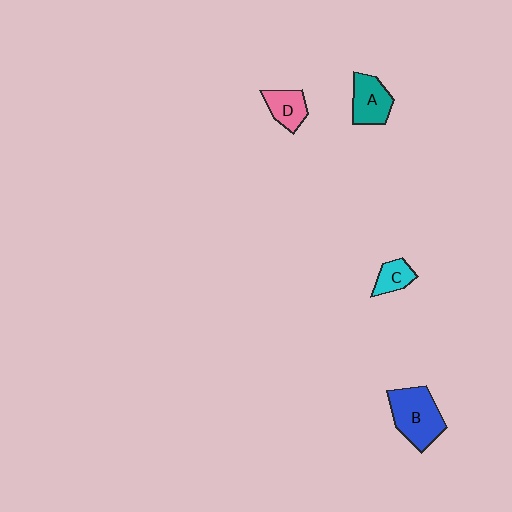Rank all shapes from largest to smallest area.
From largest to smallest: B (blue), A (teal), D (pink), C (cyan).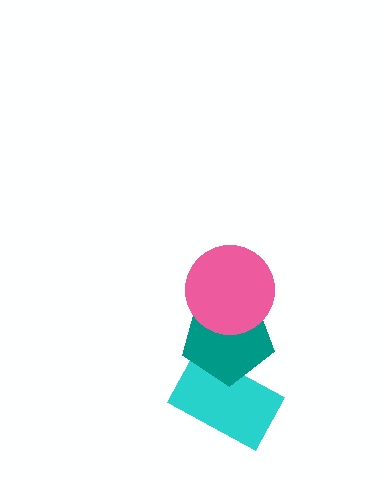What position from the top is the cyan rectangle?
The cyan rectangle is 3rd from the top.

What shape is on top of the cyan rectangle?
The teal pentagon is on top of the cyan rectangle.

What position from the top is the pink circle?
The pink circle is 1st from the top.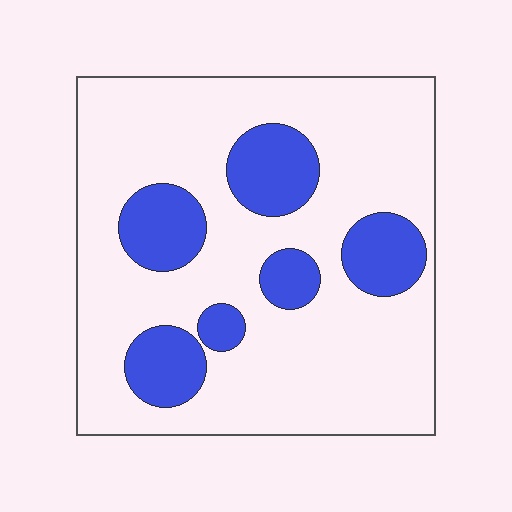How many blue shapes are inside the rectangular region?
6.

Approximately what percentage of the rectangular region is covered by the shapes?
Approximately 25%.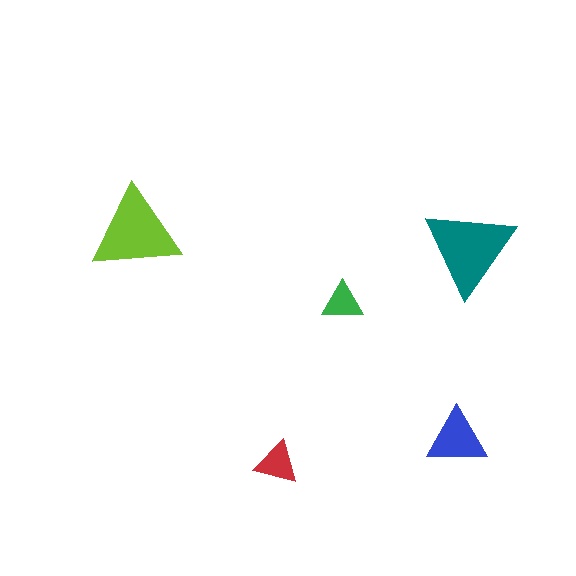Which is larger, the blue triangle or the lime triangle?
The lime one.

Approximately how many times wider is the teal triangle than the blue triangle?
About 1.5 times wider.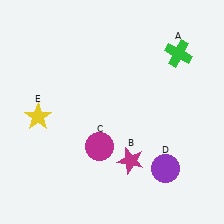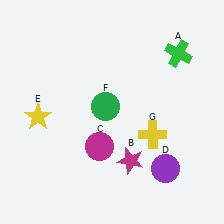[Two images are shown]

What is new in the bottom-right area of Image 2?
A yellow cross (G) was added in the bottom-right area of Image 2.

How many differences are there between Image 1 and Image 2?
There are 2 differences between the two images.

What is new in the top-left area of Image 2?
A green circle (F) was added in the top-left area of Image 2.